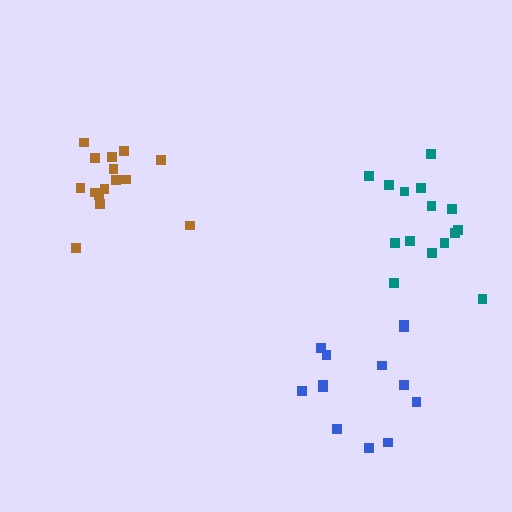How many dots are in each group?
Group 1: 15 dots, Group 2: 15 dots, Group 3: 13 dots (43 total).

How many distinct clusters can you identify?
There are 3 distinct clusters.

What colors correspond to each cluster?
The clusters are colored: teal, brown, blue.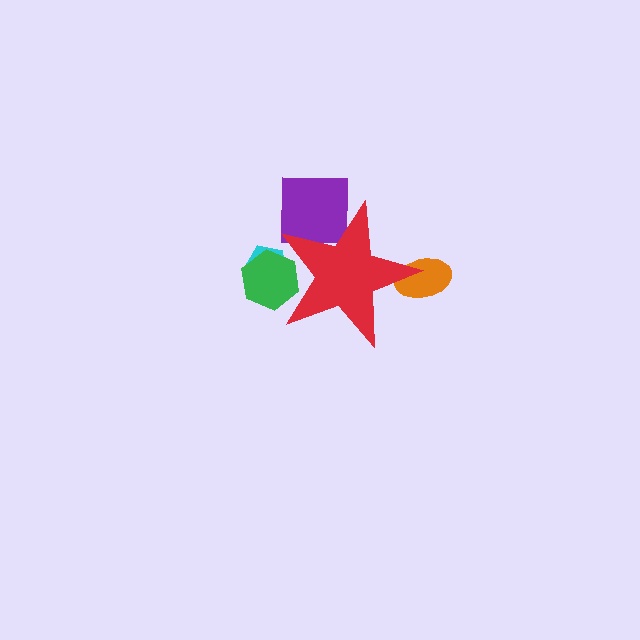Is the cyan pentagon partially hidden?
Yes, the cyan pentagon is partially hidden behind the red star.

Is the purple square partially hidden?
Yes, the purple square is partially hidden behind the red star.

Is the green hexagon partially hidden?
Yes, the green hexagon is partially hidden behind the red star.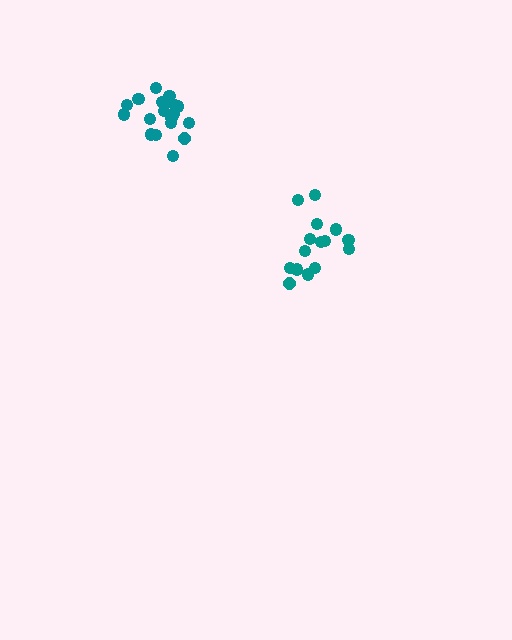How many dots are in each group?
Group 1: 19 dots, Group 2: 15 dots (34 total).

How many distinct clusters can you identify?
There are 2 distinct clusters.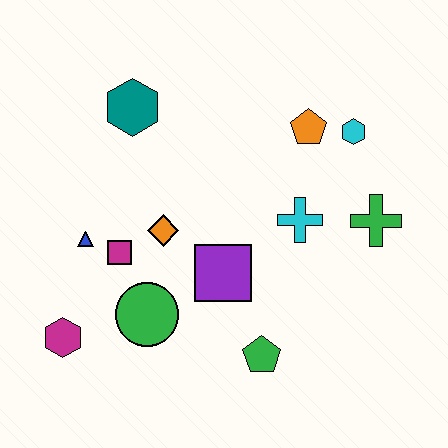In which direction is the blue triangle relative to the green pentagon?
The blue triangle is to the left of the green pentagon.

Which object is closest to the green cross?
The cyan cross is closest to the green cross.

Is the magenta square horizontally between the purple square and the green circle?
No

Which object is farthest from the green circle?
The cyan hexagon is farthest from the green circle.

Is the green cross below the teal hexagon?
Yes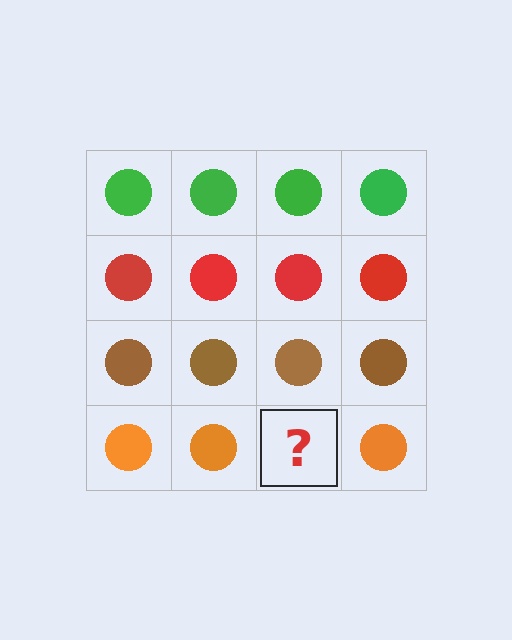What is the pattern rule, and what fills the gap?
The rule is that each row has a consistent color. The gap should be filled with an orange circle.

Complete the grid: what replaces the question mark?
The question mark should be replaced with an orange circle.